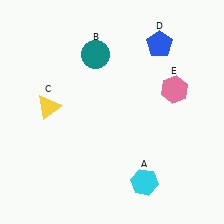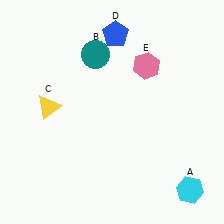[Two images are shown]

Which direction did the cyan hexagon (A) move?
The cyan hexagon (A) moved right.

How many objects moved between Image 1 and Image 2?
3 objects moved between the two images.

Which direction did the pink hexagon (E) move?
The pink hexagon (E) moved left.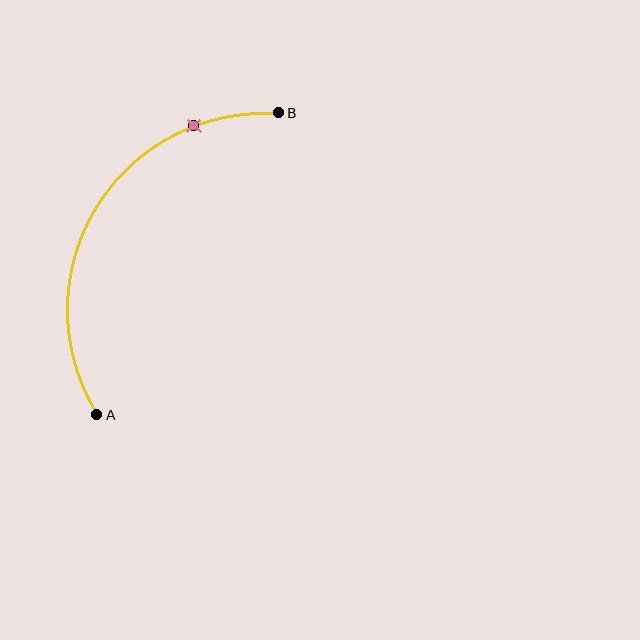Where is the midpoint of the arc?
The arc midpoint is the point on the curve farthest from the straight line joining A and B. It sits to the left of that line.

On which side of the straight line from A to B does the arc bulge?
The arc bulges to the left of the straight line connecting A and B.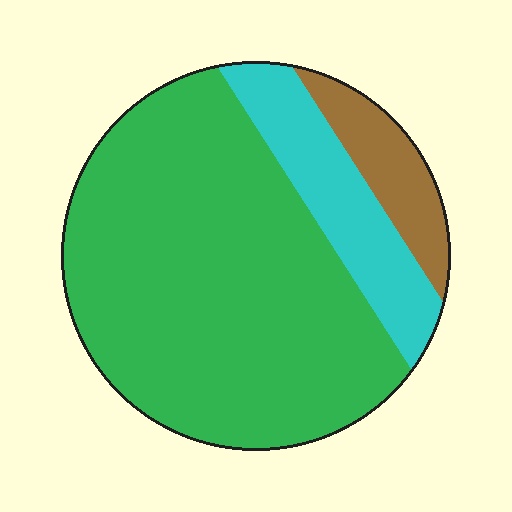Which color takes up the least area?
Brown, at roughly 10%.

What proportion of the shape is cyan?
Cyan covers about 15% of the shape.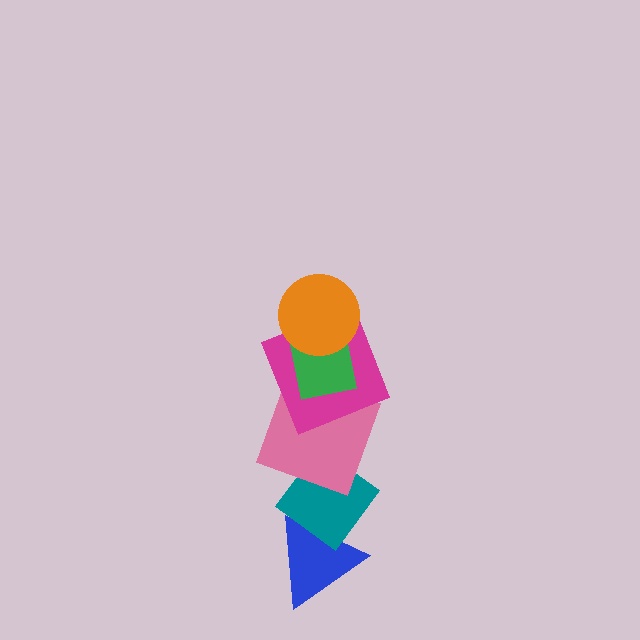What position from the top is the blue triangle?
The blue triangle is 6th from the top.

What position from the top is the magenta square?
The magenta square is 3rd from the top.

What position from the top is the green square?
The green square is 2nd from the top.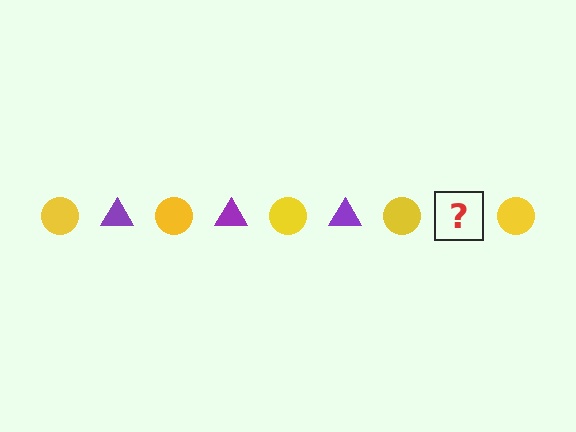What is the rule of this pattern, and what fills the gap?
The rule is that the pattern alternates between yellow circle and purple triangle. The gap should be filled with a purple triangle.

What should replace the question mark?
The question mark should be replaced with a purple triangle.